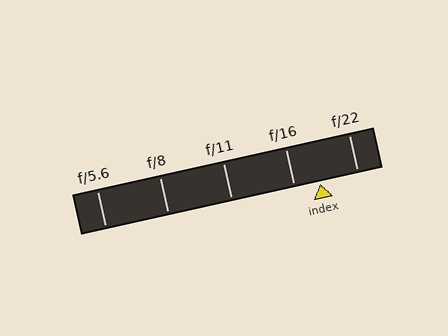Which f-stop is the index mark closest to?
The index mark is closest to f/16.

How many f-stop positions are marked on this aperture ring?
There are 5 f-stop positions marked.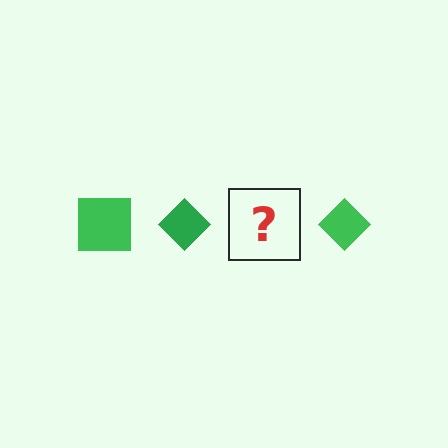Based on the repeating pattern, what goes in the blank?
The blank should be a green square.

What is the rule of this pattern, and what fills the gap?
The rule is that the pattern cycles through square, diamond shapes in green. The gap should be filled with a green square.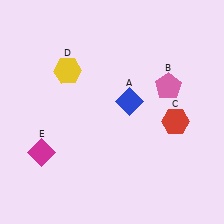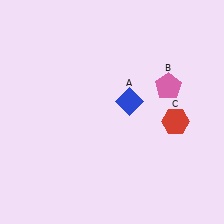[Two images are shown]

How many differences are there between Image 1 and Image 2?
There are 2 differences between the two images.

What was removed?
The yellow hexagon (D), the magenta diamond (E) were removed in Image 2.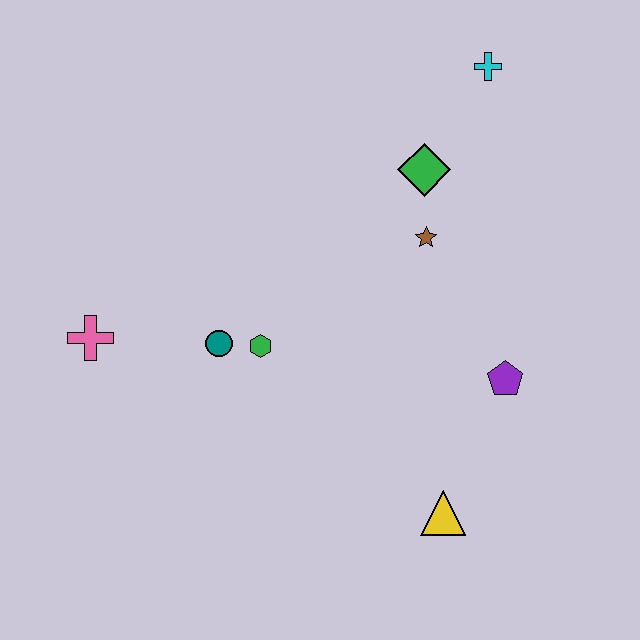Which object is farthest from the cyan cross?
The pink cross is farthest from the cyan cross.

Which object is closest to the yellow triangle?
The purple pentagon is closest to the yellow triangle.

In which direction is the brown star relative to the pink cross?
The brown star is to the right of the pink cross.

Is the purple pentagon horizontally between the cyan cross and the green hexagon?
No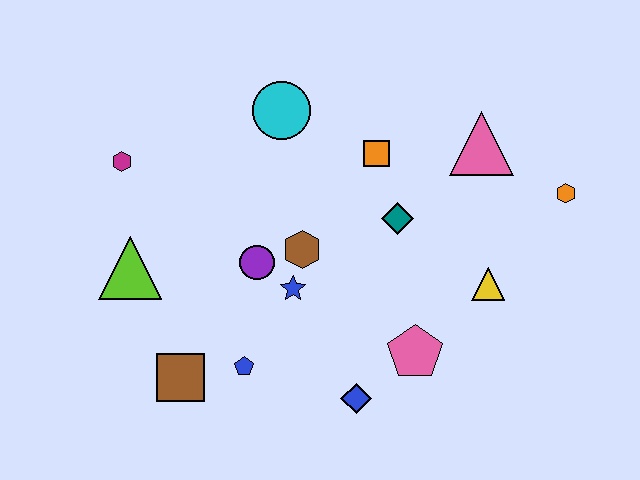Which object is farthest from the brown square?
The orange hexagon is farthest from the brown square.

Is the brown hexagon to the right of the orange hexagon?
No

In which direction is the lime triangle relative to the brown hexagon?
The lime triangle is to the left of the brown hexagon.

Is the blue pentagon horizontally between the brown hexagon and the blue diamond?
No